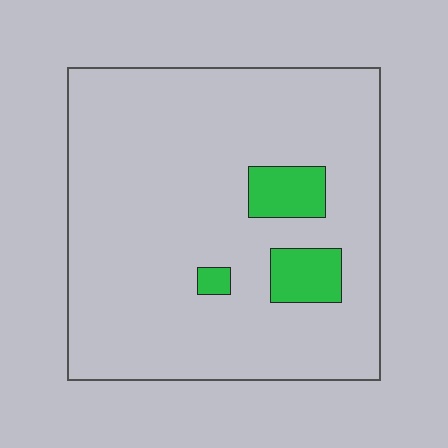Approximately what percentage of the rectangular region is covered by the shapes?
Approximately 10%.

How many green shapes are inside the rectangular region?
3.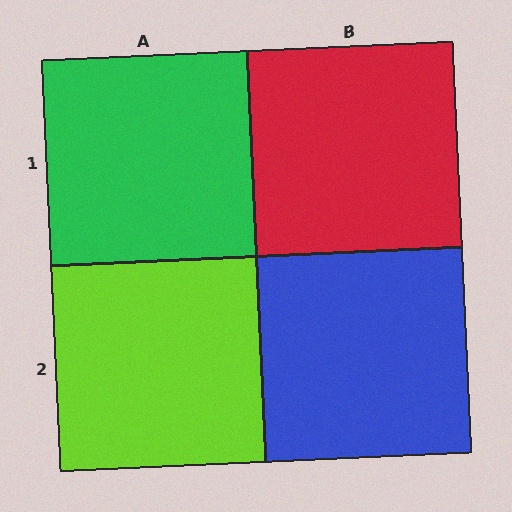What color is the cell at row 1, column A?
Green.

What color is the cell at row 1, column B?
Red.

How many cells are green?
1 cell is green.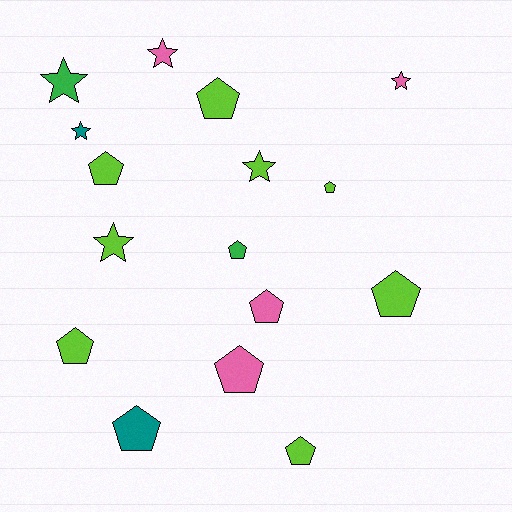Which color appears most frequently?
Lime, with 8 objects.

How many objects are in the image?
There are 16 objects.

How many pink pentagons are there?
There are 2 pink pentagons.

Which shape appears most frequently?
Pentagon, with 10 objects.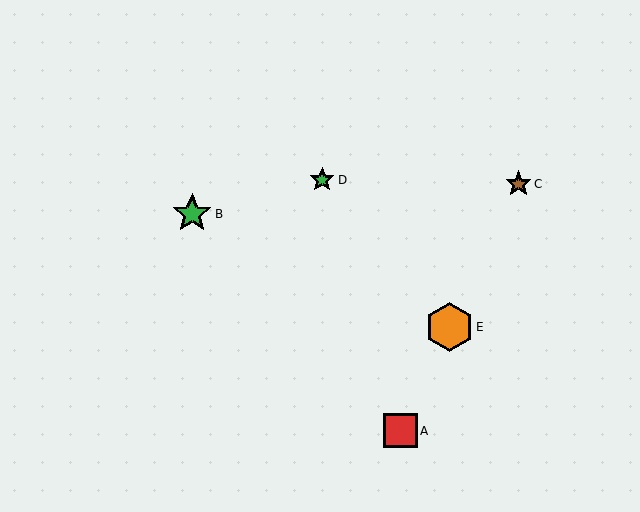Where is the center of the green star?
The center of the green star is at (322, 180).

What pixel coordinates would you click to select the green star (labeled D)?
Click at (322, 180) to select the green star D.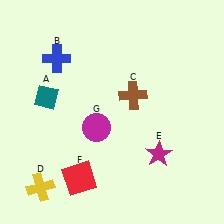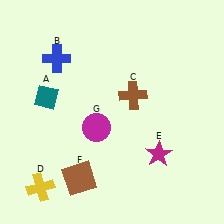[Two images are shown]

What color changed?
The square (F) changed from red in Image 1 to brown in Image 2.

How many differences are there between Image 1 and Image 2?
There is 1 difference between the two images.